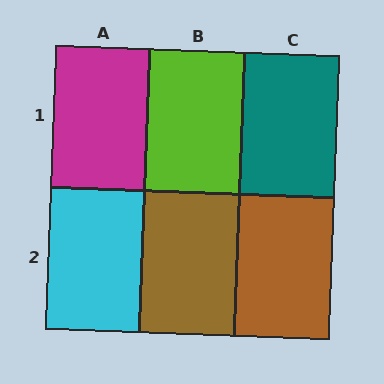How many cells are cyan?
1 cell is cyan.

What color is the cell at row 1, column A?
Magenta.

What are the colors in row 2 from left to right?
Cyan, brown, brown.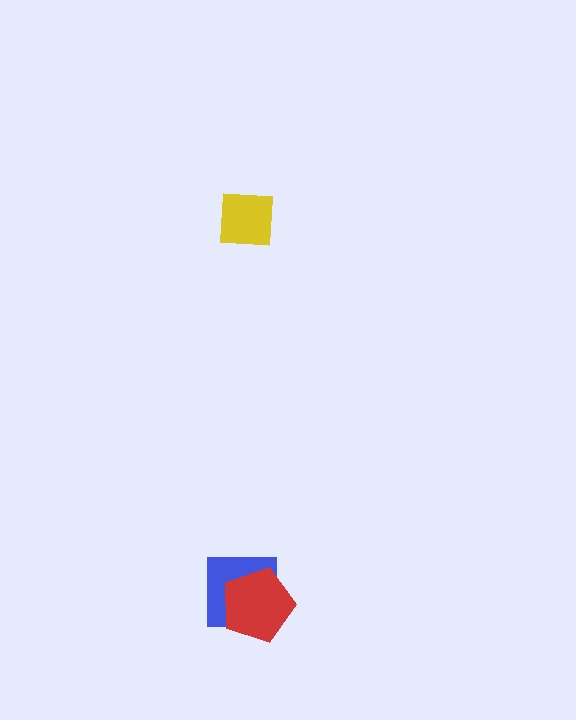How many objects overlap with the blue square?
1 object overlaps with the blue square.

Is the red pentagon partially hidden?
No, no other shape covers it.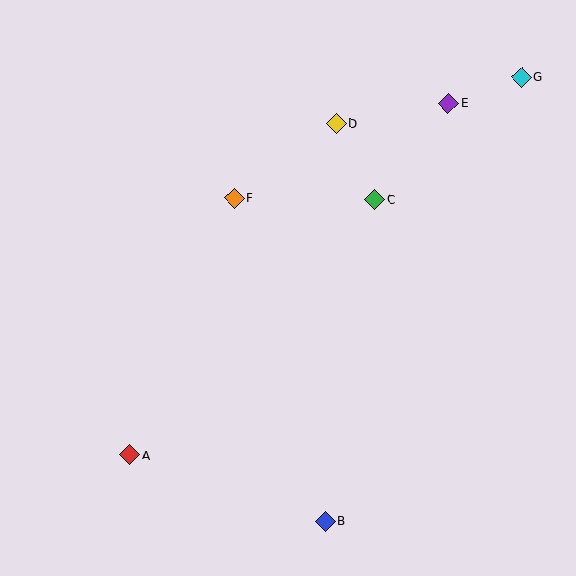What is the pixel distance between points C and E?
The distance between C and E is 121 pixels.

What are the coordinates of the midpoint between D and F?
The midpoint between D and F is at (285, 161).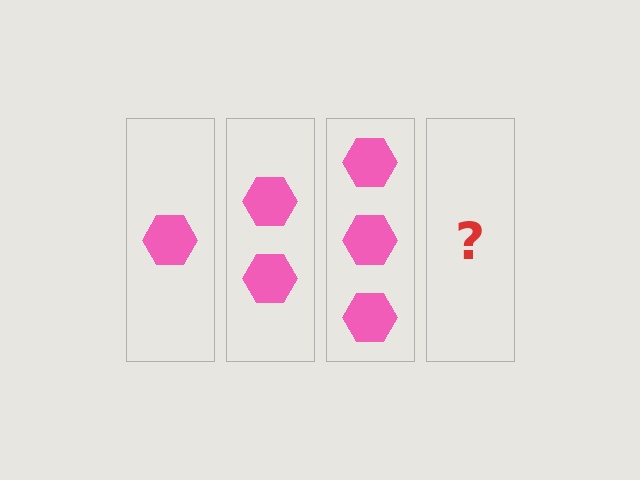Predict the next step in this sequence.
The next step is 4 hexagons.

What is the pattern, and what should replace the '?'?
The pattern is that each step adds one more hexagon. The '?' should be 4 hexagons.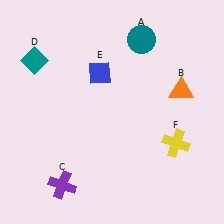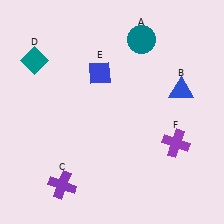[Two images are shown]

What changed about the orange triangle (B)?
In Image 1, B is orange. In Image 2, it changed to blue.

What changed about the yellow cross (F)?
In Image 1, F is yellow. In Image 2, it changed to purple.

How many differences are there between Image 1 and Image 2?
There are 2 differences between the two images.